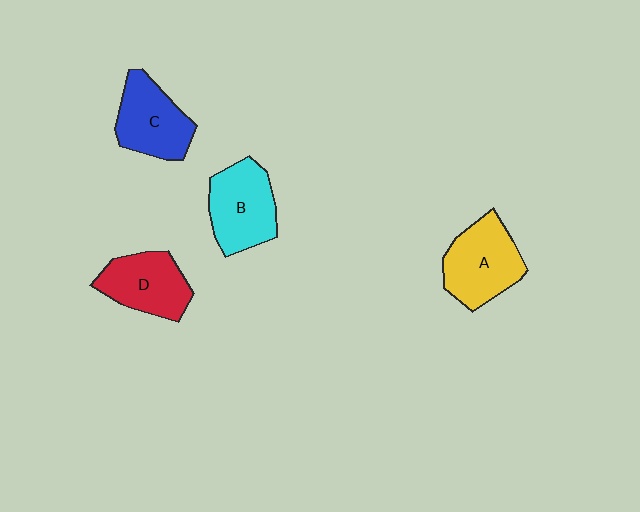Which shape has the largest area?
Shape A (yellow).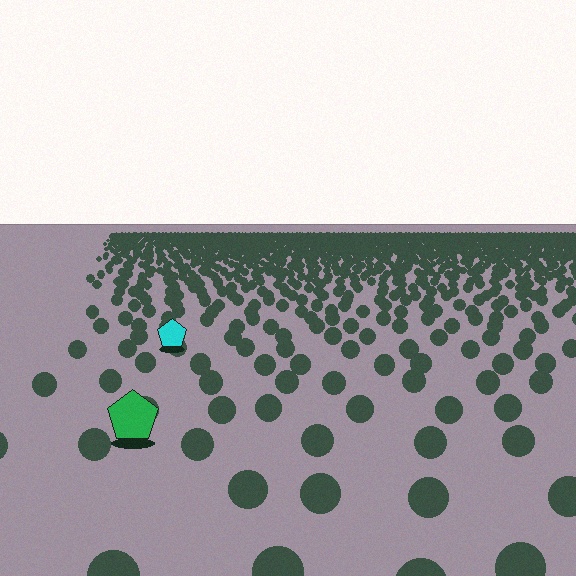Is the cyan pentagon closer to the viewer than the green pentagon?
No. The green pentagon is closer — you can tell from the texture gradient: the ground texture is coarser near it.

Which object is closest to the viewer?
The green pentagon is closest. The texture marks near it are larger and more spread out.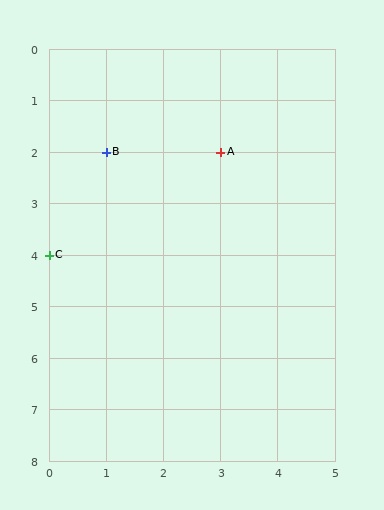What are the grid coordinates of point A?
Point A is at grid coordinates (3, 2).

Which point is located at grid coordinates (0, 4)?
Point C is at (0, 4).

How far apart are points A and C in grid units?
Points A and C are 3 columns and 2 rows apart (about 3.6 grid units diagonally).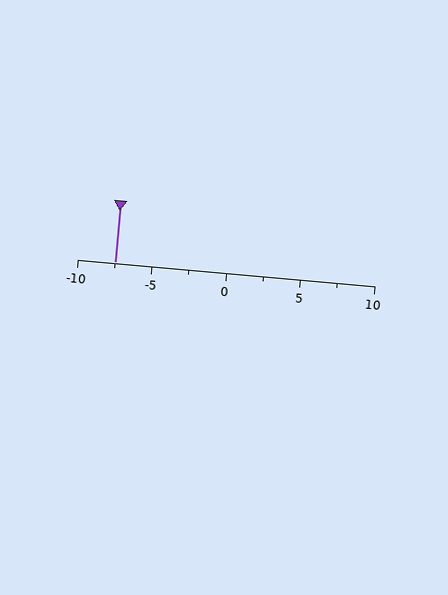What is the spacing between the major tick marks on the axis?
The major ticks are spaced 5 apart.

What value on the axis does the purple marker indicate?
The marker indicates approximately -7.5.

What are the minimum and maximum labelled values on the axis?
The axis runs from -10 to 10.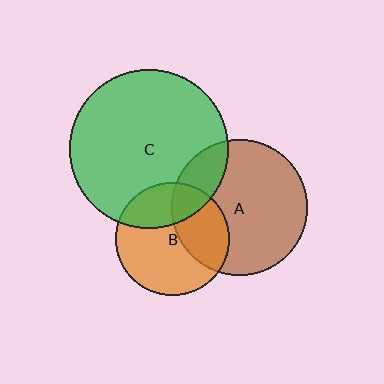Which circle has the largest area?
Circle C (green).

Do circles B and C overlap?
Yes.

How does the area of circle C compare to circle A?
Approximately 1.4 times.